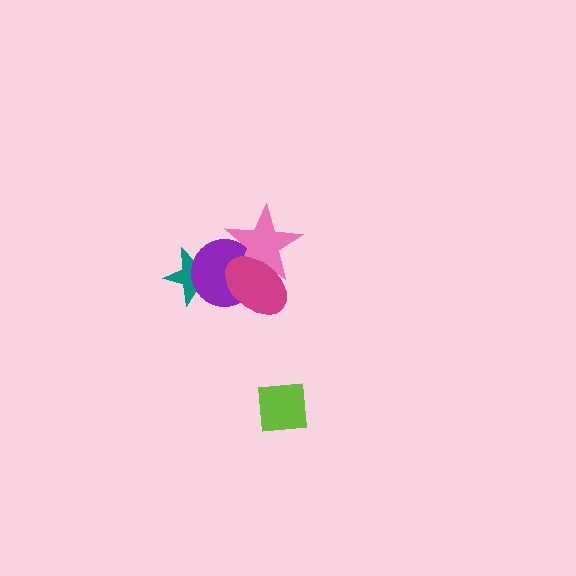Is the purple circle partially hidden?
Yes, it is partially covered by another shape.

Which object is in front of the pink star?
The magenta ellipse is in front of the pink star.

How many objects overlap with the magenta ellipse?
2 objects overlap with the magenta ellipse.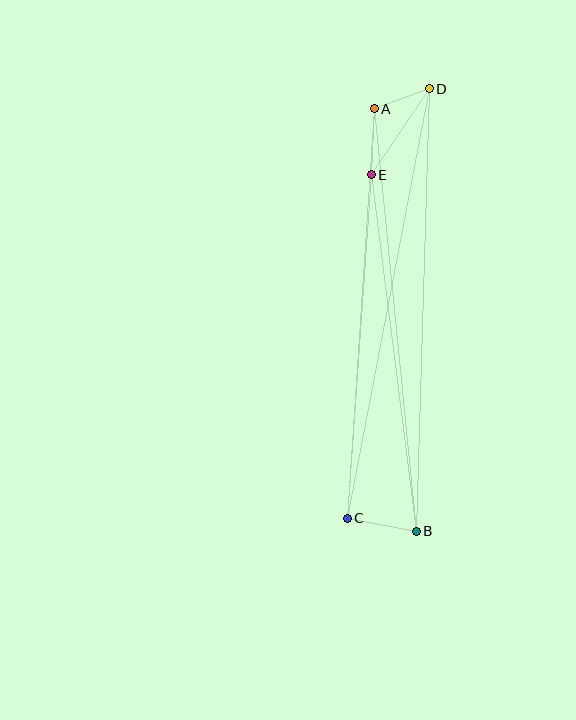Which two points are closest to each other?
Points A and D are closest to each other.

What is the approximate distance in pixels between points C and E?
The distance between C and E is approximately 344 pixels.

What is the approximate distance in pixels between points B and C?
The distance between B and C is approximately 70 pixels.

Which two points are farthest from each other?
Points B and D are farthest from each other.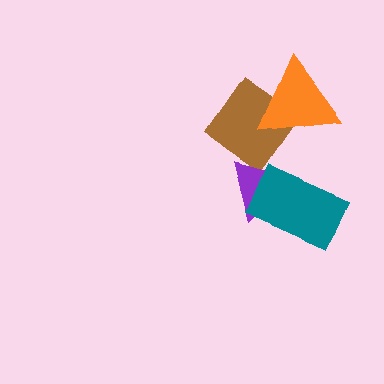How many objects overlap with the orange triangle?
1 object overlaps with the orange triangle.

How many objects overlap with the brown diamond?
1 object overlaps with the brown diamond.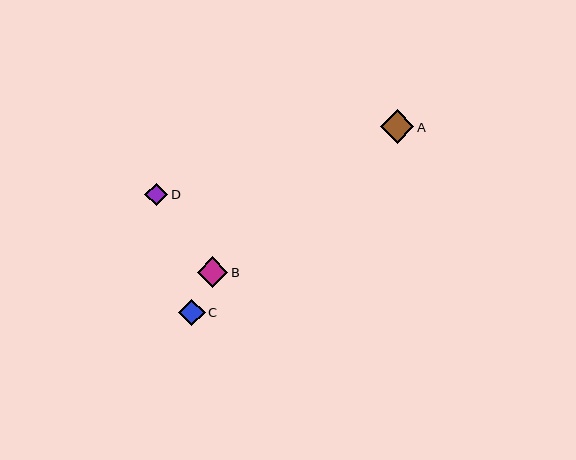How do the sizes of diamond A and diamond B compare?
Diamond A and diamond B are approximately the same size.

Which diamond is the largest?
Diamond A is the largest with a size of approximately 33 pixels.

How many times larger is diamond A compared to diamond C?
Diamond A is approximately 1.3 times the size of diamond C.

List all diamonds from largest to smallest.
From largest to smallest: A, B, C, D.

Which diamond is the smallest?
Diamond D is the smallest with a size of approximately 23 pixels.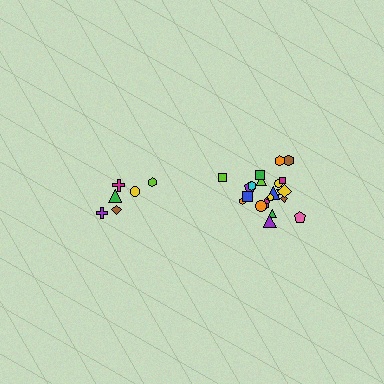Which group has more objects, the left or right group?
The right group.